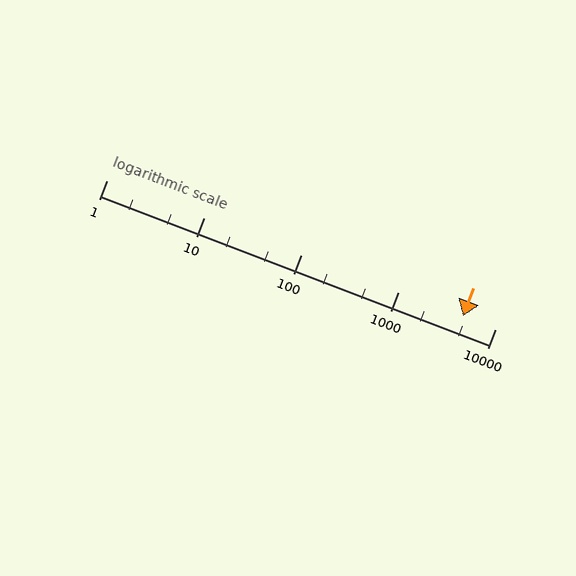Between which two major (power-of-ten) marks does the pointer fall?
The pointer is between 1000 and 10000.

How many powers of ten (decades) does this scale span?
The scale spans 4 decades, from 1 to 10000.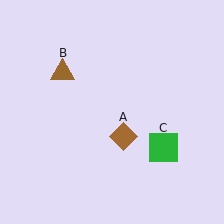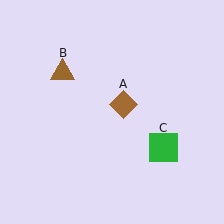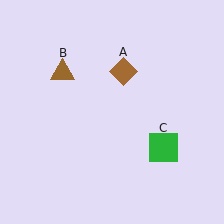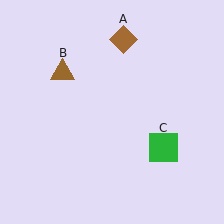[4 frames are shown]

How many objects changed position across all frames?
1 object changed position: brown diamond (object A).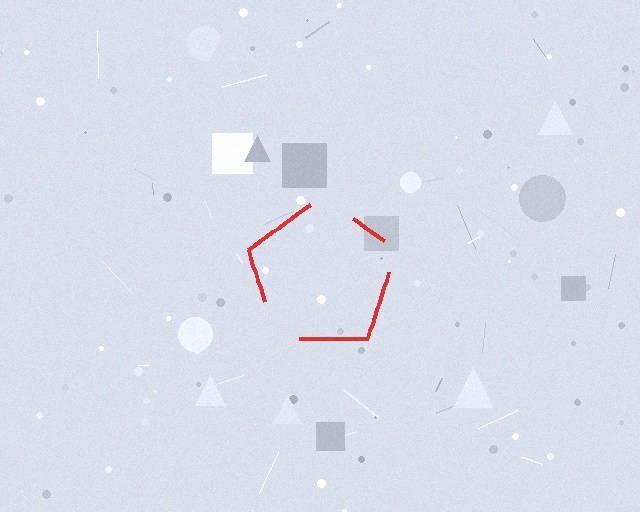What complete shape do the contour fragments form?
The contour fragments form a pentagon.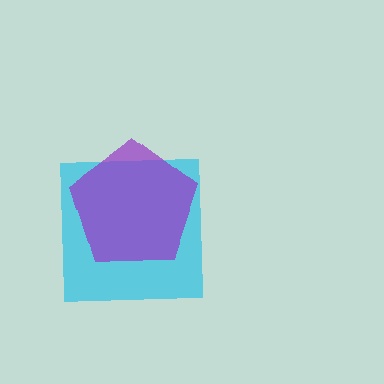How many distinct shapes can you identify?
There are 2 distinct shapes: a cyan square, a purple pentagon.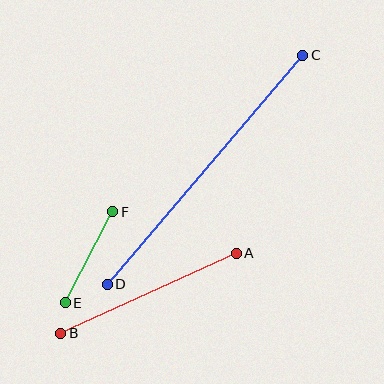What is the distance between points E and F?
The distance is approximately 103 pixels.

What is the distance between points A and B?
The distance is approximately 193 pixels.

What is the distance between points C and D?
The distance is approximately 301 pixels.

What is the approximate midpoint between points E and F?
The midpoint is at approximately (89, 257) pixels.